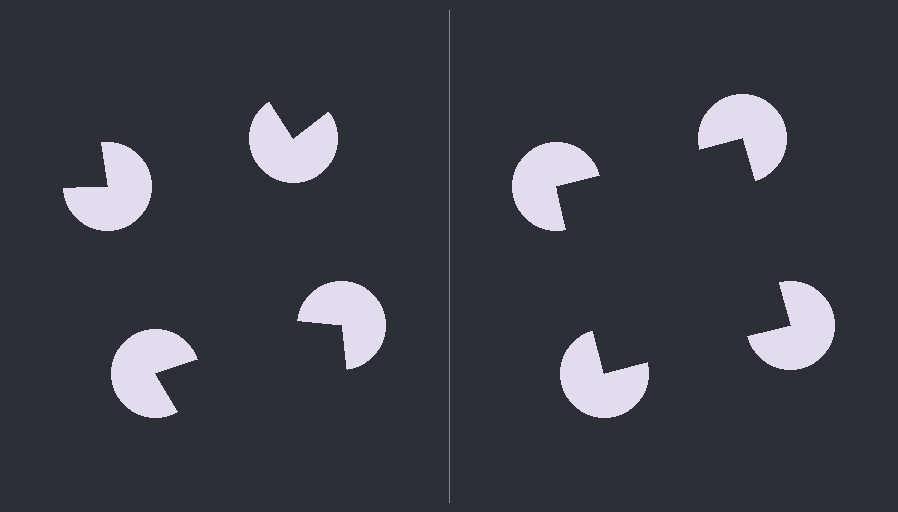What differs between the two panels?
The pac-man discs are positioned identically on both sides; only the wedge orientations differ. On the right they align to a square; on the left they are misaligned.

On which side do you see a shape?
An illusory square appears on the right side. On the left side the wedge cuts are rotated, so no coherent shape forms.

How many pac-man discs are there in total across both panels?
8 — 4 on each side.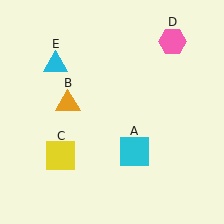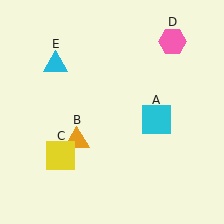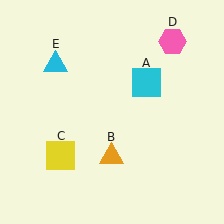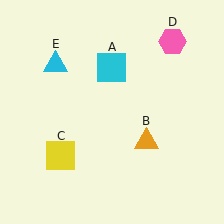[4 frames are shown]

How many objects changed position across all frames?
2 objects changed position: cyan square (object A), orange triangle (object B).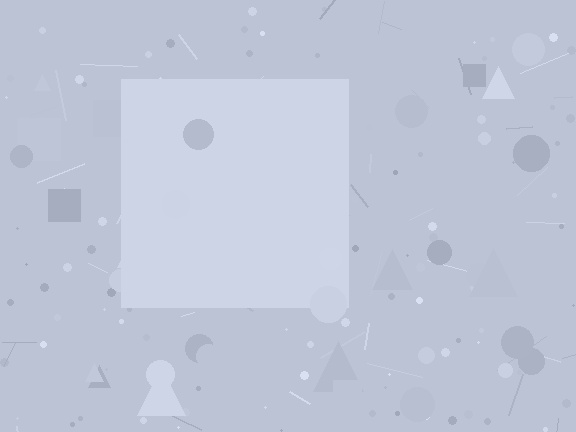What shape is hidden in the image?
A square is hidden in the image.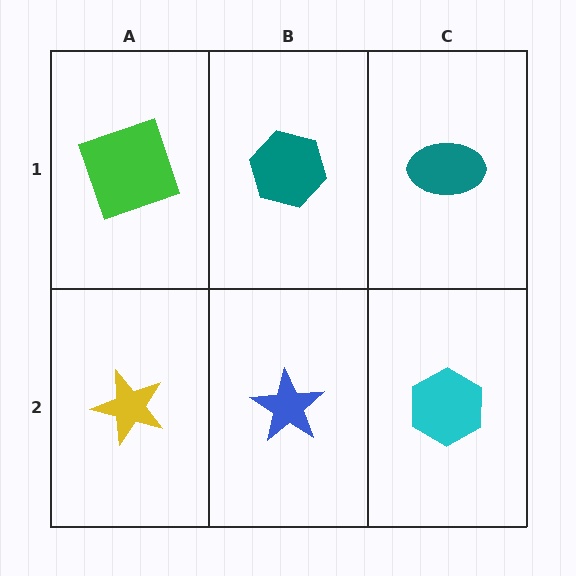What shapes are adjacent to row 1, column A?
A yellow star (row 2, column A), a teal hexagon (row 1, column B).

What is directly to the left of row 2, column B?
A yellow star.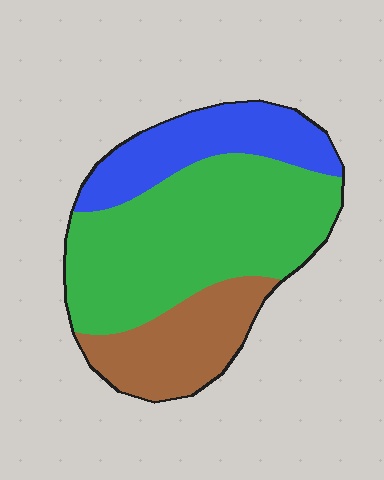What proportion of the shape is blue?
Blue takes up about one quarter (1/4) of the shape.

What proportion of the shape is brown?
Brown takes up about one quarter (1/4) of the shape.